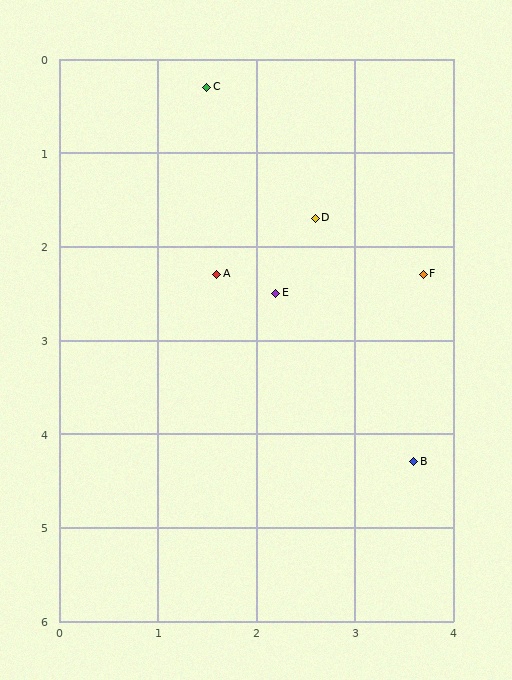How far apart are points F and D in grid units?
Points F and D are about 1.3 grid units apart.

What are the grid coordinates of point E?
Point E is at approximately (2.2, 2.5).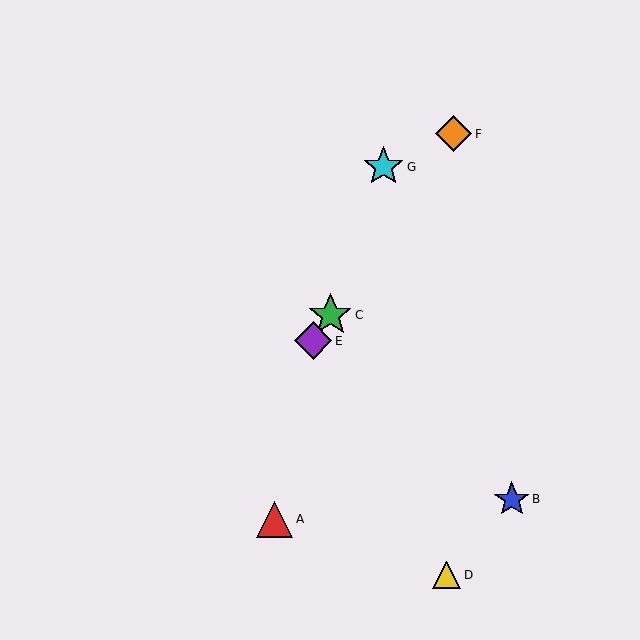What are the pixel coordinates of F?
Object F is at (454, 134).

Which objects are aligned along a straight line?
Objects C, E, F are aligned along a straight line.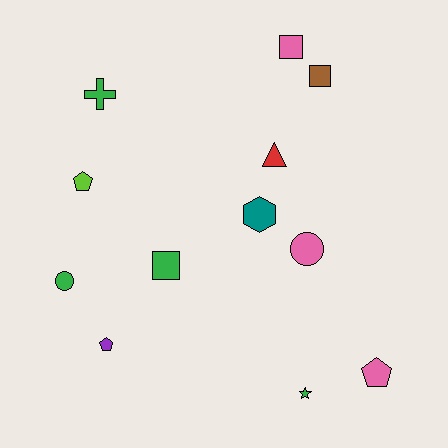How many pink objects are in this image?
There are 3 pink objects.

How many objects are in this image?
There are 12 objects.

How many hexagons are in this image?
There is 1 hexagon.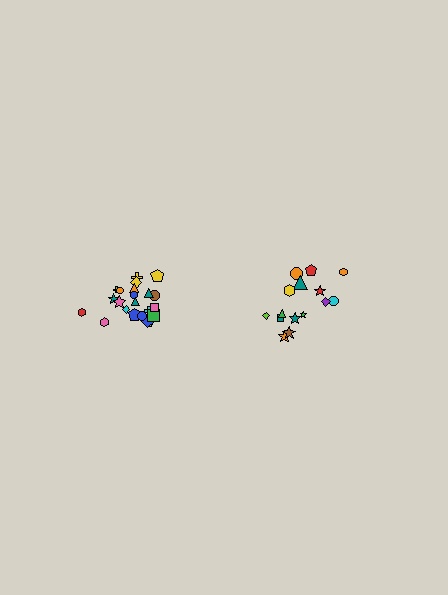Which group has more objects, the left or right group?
The left group.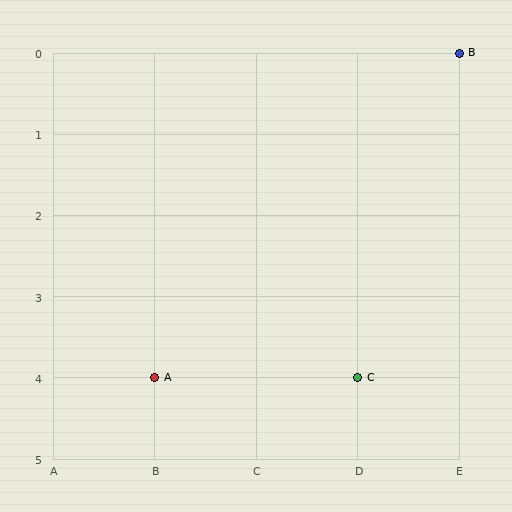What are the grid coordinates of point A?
Point A is at grid coordinates (B, 4).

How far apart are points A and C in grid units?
Points A and C are 2 columns apart.